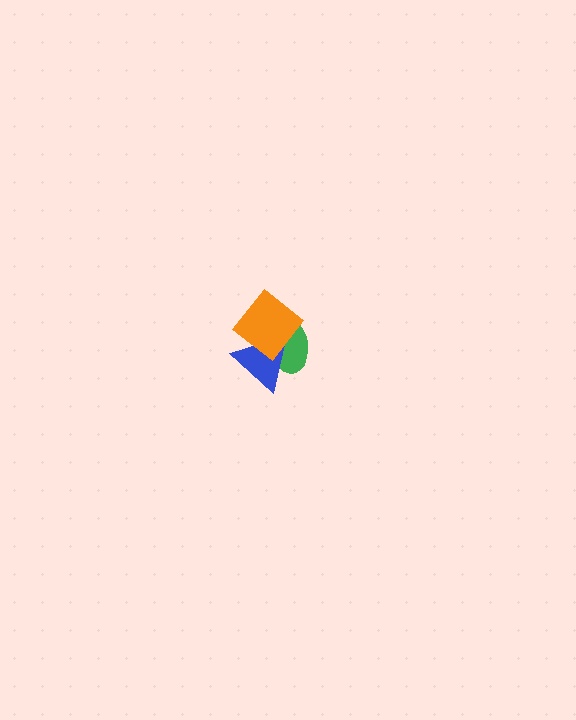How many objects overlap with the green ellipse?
2 objects overlap with the green ellipse.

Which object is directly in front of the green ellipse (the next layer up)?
The blue triangle is directly in front of the green ellipse.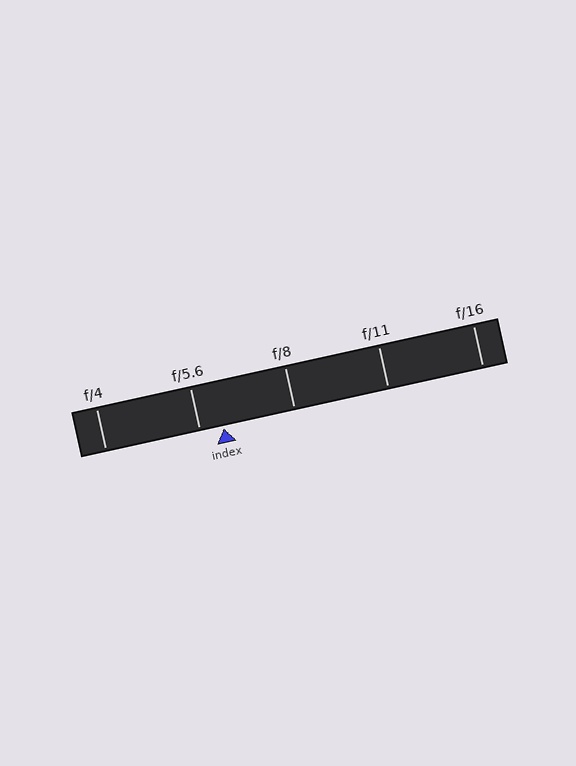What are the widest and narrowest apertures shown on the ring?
The widest aperture shown is f/4 and the narrowest is f/16.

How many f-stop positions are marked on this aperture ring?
There are 5 f-stop positions marked.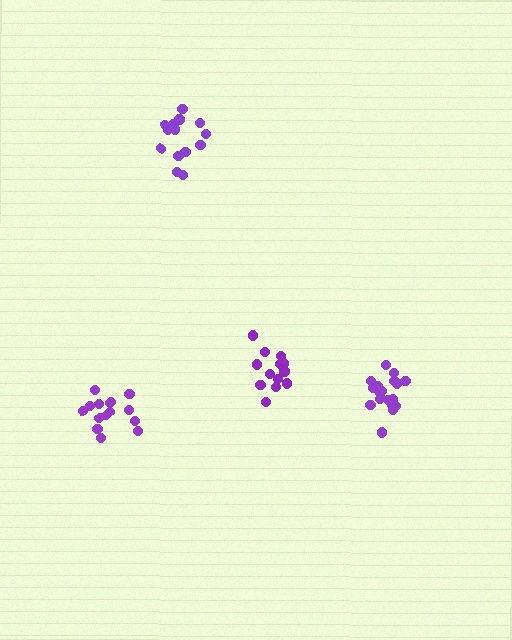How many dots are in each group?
Group 1: 20 dots, Group 2: 14 dots, Group 3: 15 dots, Group 4: 15 dots (64 total).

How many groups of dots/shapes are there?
There are 4 groups.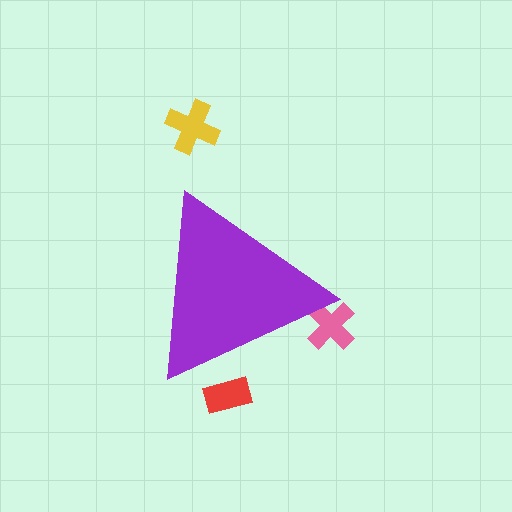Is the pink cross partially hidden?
Yes, the pink cross is partially hidden behind the purple triangle.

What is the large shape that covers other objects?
A purple triangle.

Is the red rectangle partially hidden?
Yes, the red rectangle is partially hidden behind the purple triangle.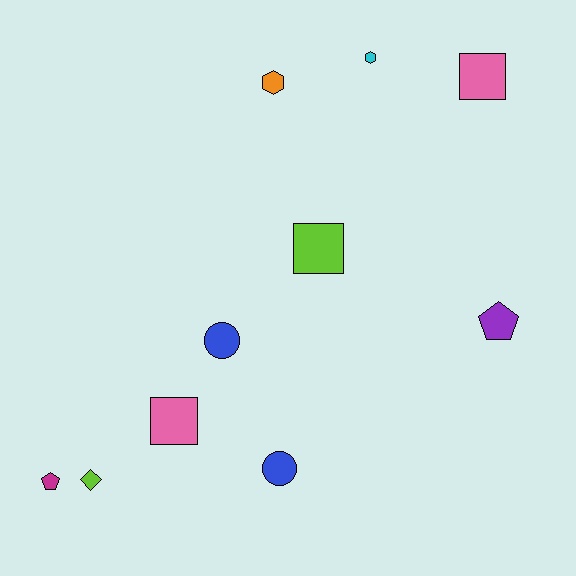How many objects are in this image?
There are 10 objects.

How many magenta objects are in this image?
There is 1 magenta object.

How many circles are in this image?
There are 2 circles.